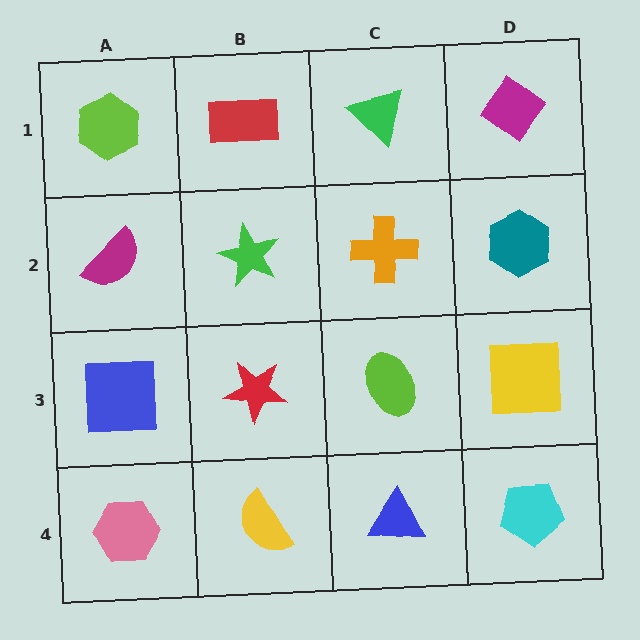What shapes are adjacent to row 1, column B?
A green star (row 2, column B), a lime hexagon (row 1, column A), a green triangle (row 1, column C).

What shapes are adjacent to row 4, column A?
A blue square (row 3, column A), a yellow semicircle (row 4, column B).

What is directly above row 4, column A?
A blue square.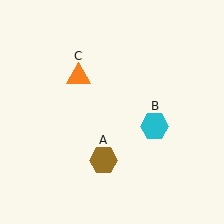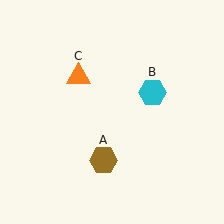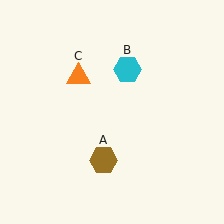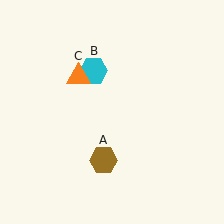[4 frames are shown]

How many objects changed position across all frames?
1 object changed position: cyan hexagon (object B).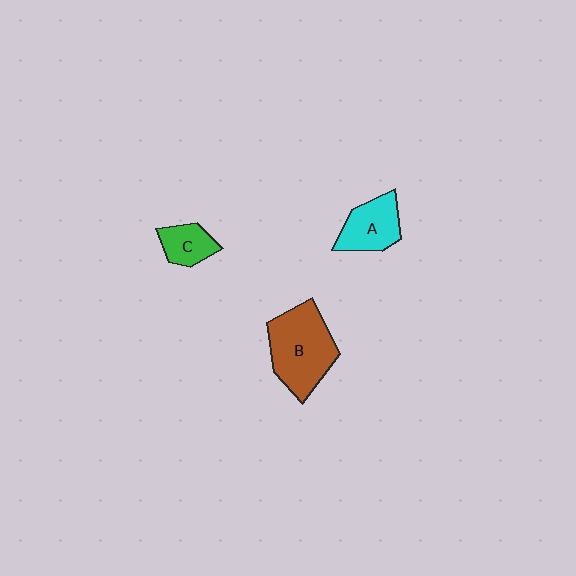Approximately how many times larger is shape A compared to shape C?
Approximately 1.5 times.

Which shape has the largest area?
Shape B (brown).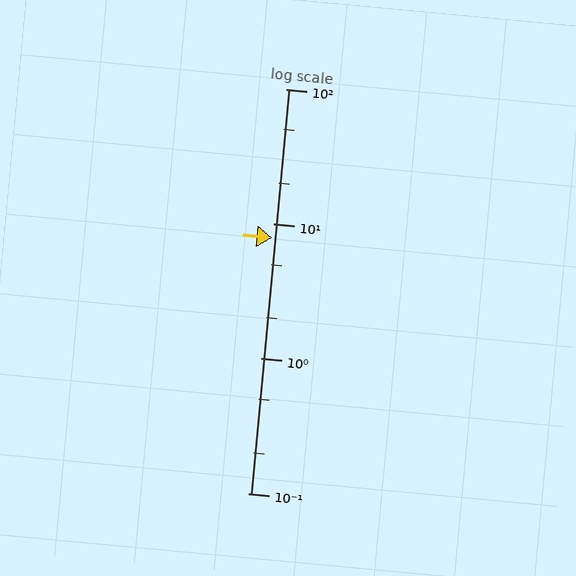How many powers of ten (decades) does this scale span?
The scale spans 3 decades, from 0.1 to 100.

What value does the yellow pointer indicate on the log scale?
The pointer indicates approximately 7.8.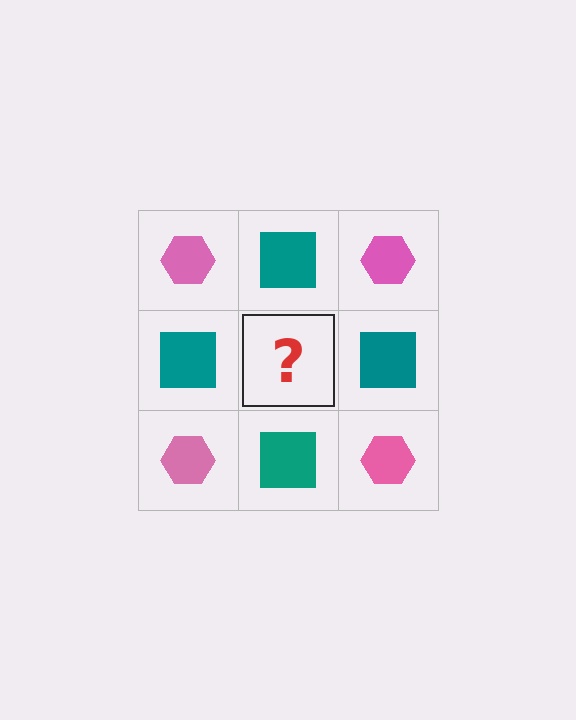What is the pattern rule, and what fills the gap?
The rule is that it alternates pink hexagon and teal square in a checkerboard pattern. The gap should be filled with a pink hexagon.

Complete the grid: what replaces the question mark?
The question mark should be replaced with a pink hexagon.